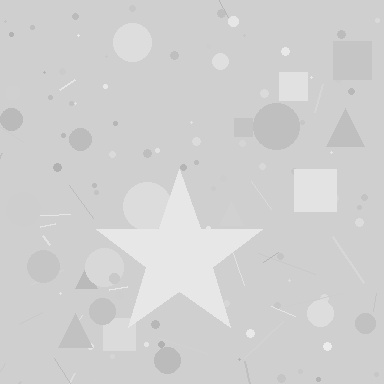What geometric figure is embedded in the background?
A star is embedded in the background.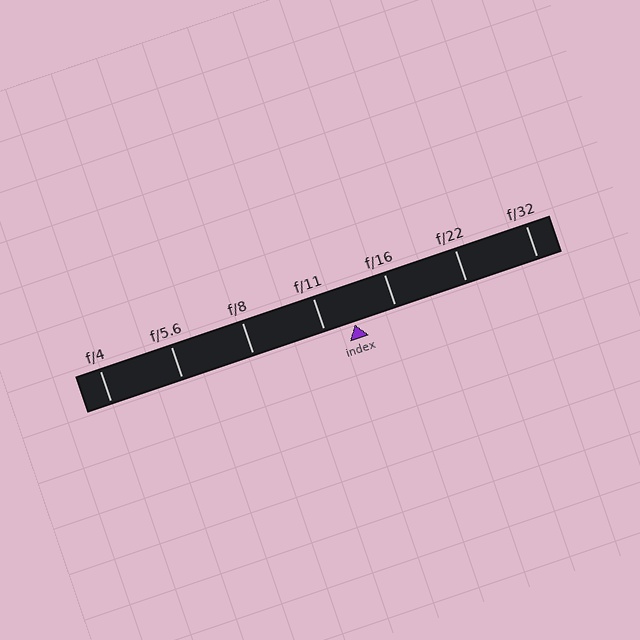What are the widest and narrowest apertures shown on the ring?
The widest aperture shown is f/4 and the narrowest is f/32.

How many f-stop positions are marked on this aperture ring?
There are 7 f-stop positions marked.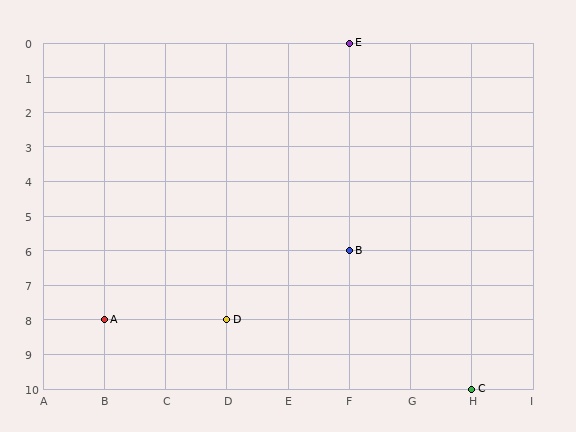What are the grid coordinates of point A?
Point A is at grid coordinates (B, 8).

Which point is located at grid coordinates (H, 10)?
Point C is at (H, 10).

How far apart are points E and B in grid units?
Points E and B are 6 rows apart.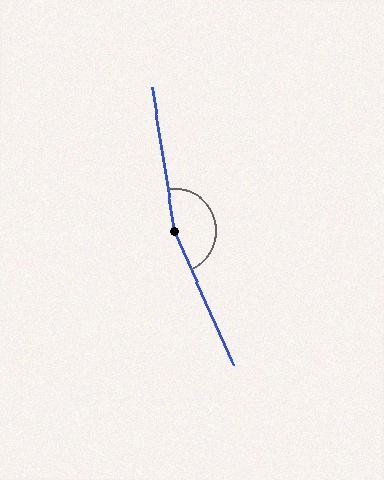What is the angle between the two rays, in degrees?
Approximately 165 degrees.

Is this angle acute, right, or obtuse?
It is obtuse.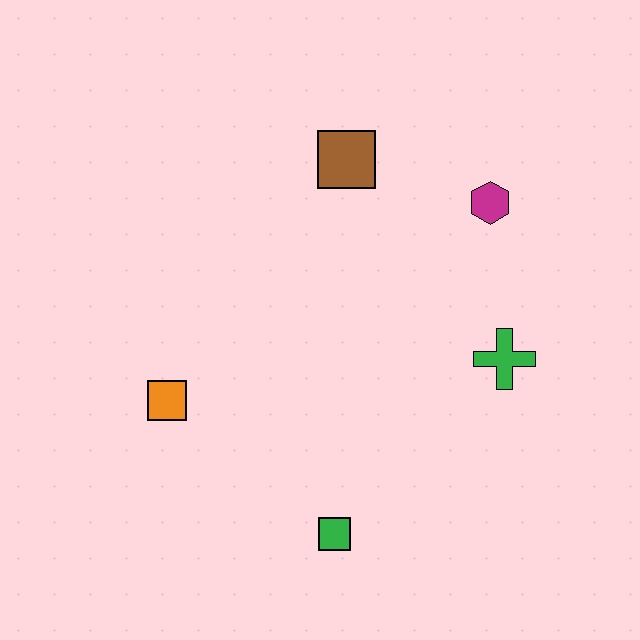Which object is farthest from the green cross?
The orange square is farthest from the green cross.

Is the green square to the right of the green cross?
No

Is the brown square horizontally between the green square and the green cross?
Yes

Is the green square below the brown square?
Yes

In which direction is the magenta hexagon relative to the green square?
The magenta hexagon is above the green square.